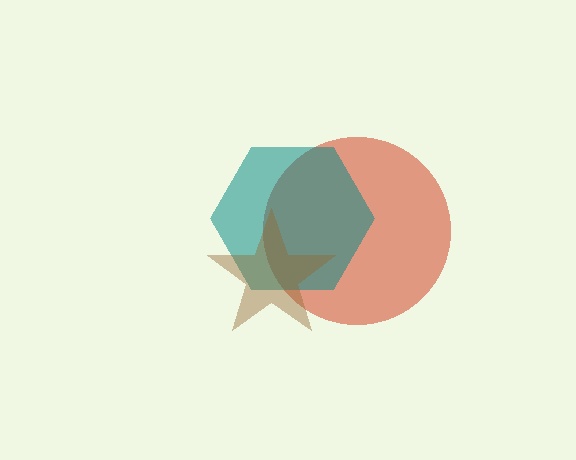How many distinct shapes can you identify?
There are 3 distinct shapes: a red circle, a teal hexagon, a brown star.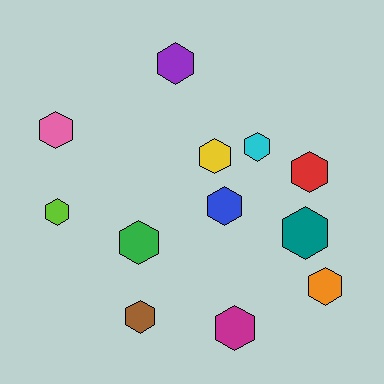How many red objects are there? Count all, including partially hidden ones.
There is 1 red object.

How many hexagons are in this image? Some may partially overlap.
There are 12 hexagons.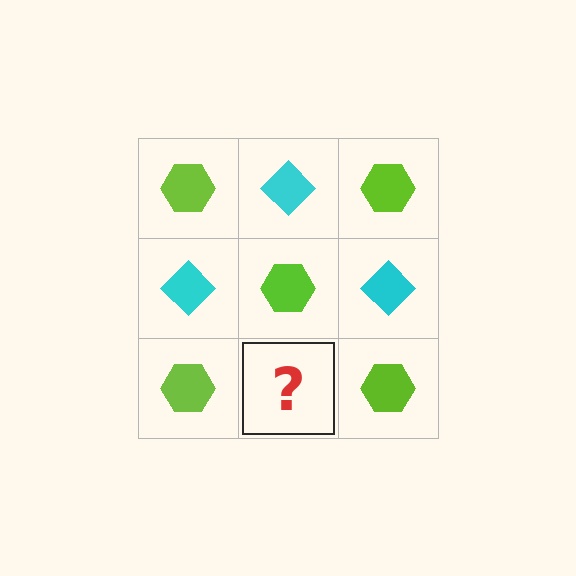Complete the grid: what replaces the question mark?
The question mark should be replaced with a cyan diamond.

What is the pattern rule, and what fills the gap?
The rule is that it alternates lime hexagon and cyan diamond in a checkerboard pattern. The gap should be filled with a cyan diamond.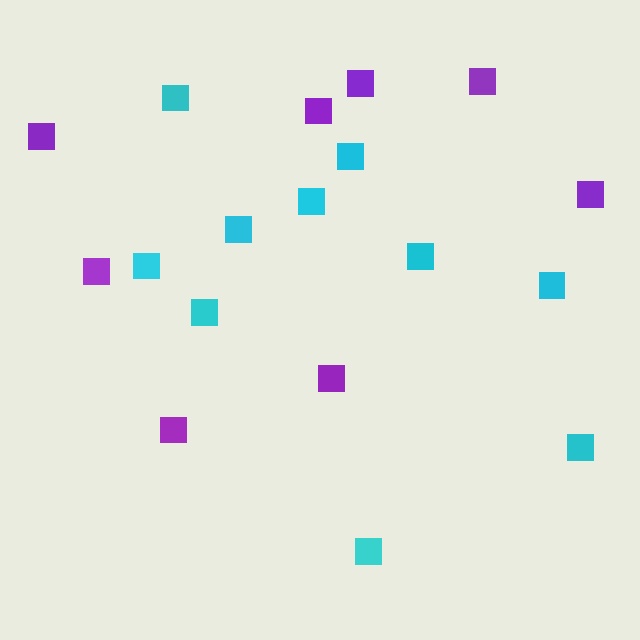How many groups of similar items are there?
There are 2 groups: one group of purple squares (8) and one group of cyan squares (10).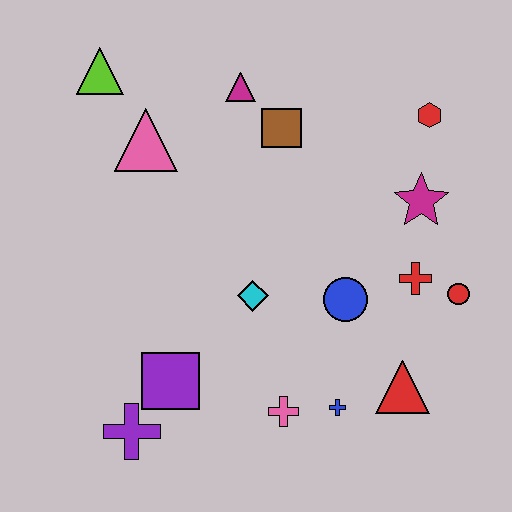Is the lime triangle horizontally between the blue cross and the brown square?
No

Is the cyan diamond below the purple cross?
No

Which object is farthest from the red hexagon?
The purple cross is farthest from the red hexagon.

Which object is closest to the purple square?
The purple cross is closest to the purple square.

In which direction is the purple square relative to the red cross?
The purple square is to the left of the red cross.